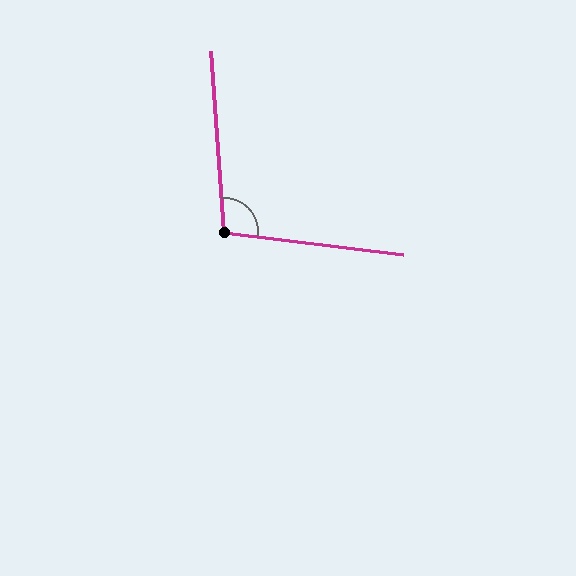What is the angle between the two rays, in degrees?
Approximately 101 degrees.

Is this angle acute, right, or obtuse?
It is obtuse.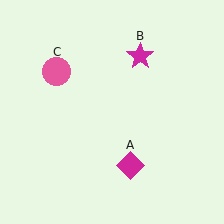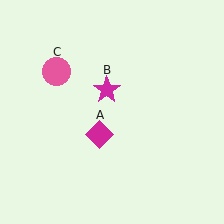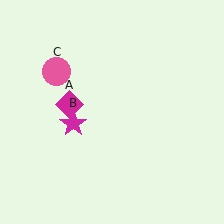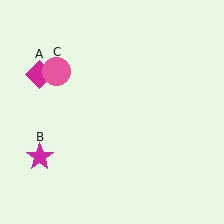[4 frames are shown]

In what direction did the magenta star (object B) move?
The magenta star (object B) moved down and to the left.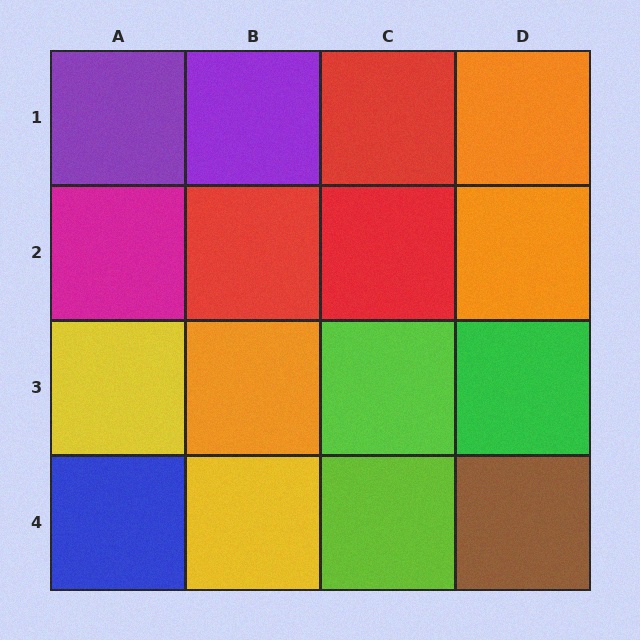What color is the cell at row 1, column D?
Orange.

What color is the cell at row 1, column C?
Red.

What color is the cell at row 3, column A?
Yellow.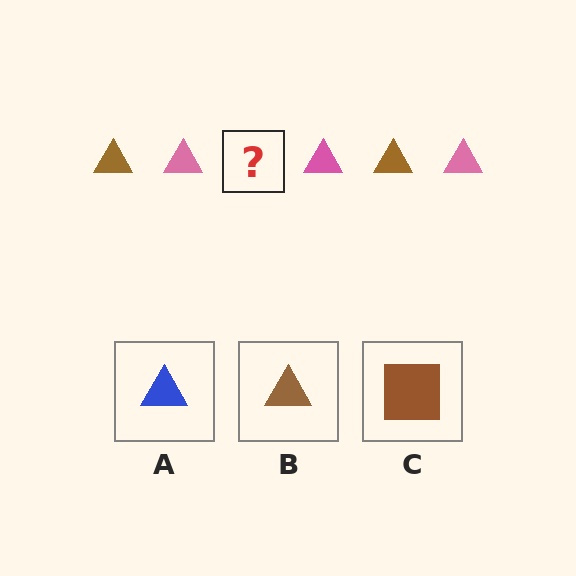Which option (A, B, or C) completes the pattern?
B.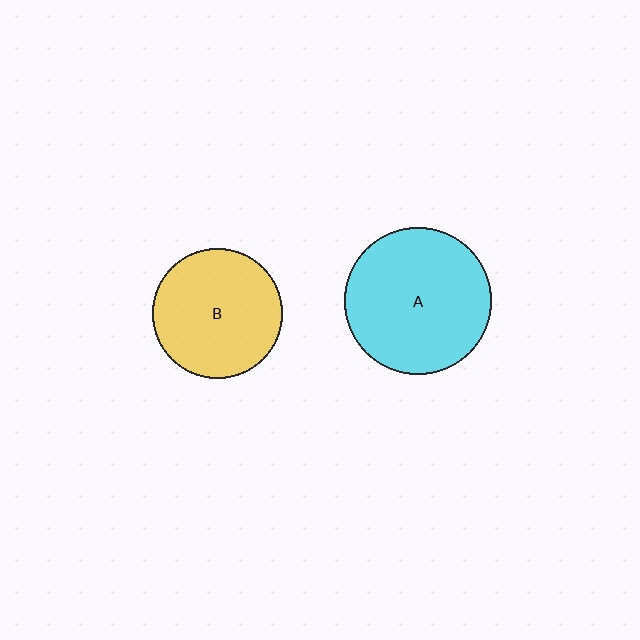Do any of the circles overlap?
No, none of the circles overlap.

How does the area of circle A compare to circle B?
Approximately 1.3 times.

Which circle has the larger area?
Circle A (cyan).